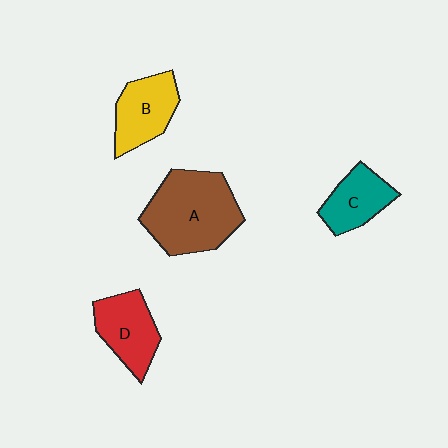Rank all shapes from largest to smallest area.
From largest to smallest: A (brown), D (red), B (yellow), C (teal).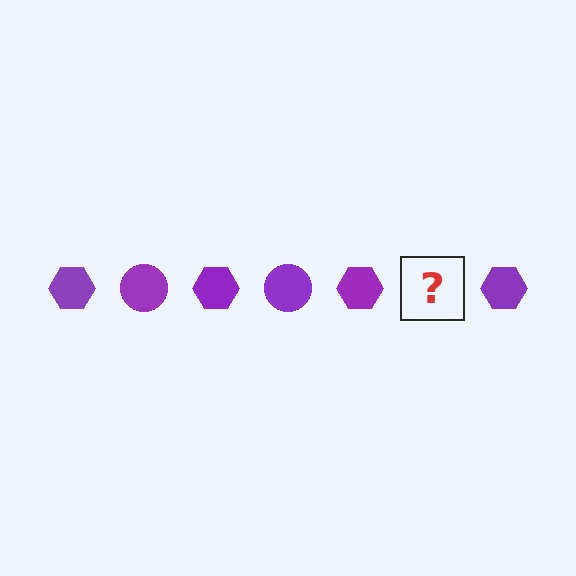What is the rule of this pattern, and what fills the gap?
The rule is that the pattern cycles through hexagon, circle shapes in purple. The gap should be filled with a purple circle.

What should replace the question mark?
The question mark should be replaced with a purple circle.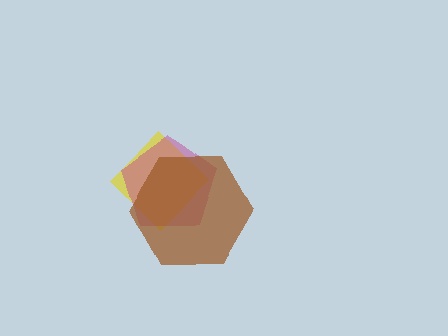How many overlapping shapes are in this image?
There are 3 overlapping shapes in the image.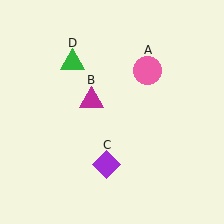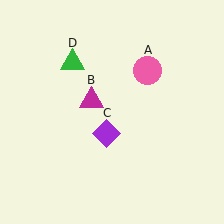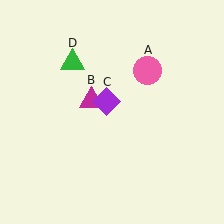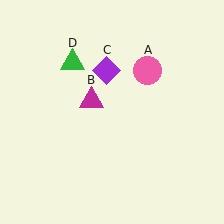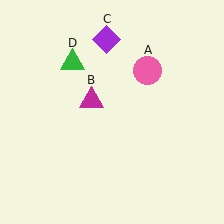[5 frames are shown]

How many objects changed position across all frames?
1 object changed position: purple diamond (object C).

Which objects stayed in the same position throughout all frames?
Pink circle (object A) and magenta triangle (object B) and green triangle (object D) remained stationary.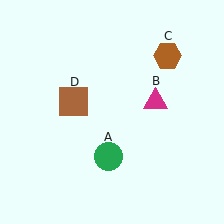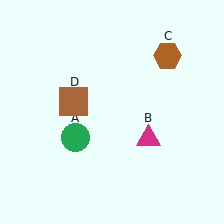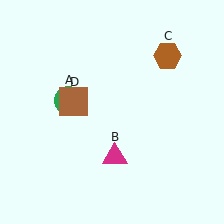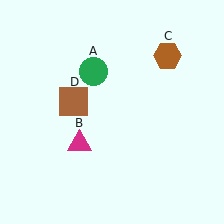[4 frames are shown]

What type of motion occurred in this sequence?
The green circle (object A), magenta triangle (object B) rotated clockwise around the center of the scene.